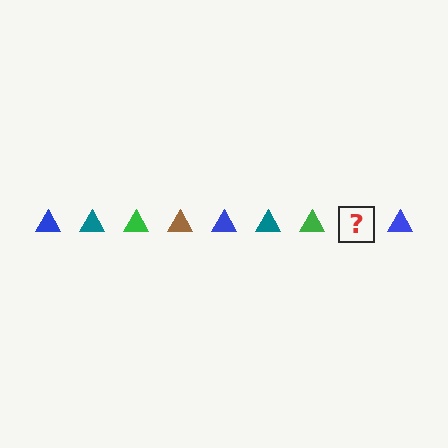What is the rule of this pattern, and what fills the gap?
The rule is that the pattern cycles through blue, teal, green, brown triangles. The gap should be filled with a brown triangle.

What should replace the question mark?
The question mark should be replaced with a brown triangle.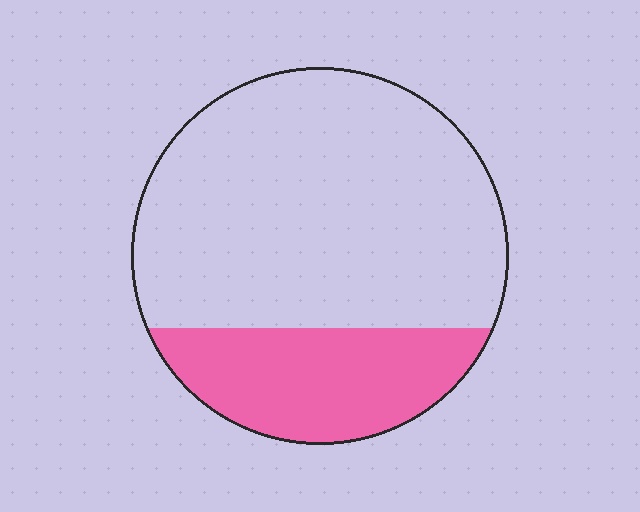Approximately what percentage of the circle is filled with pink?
Approximately 25%.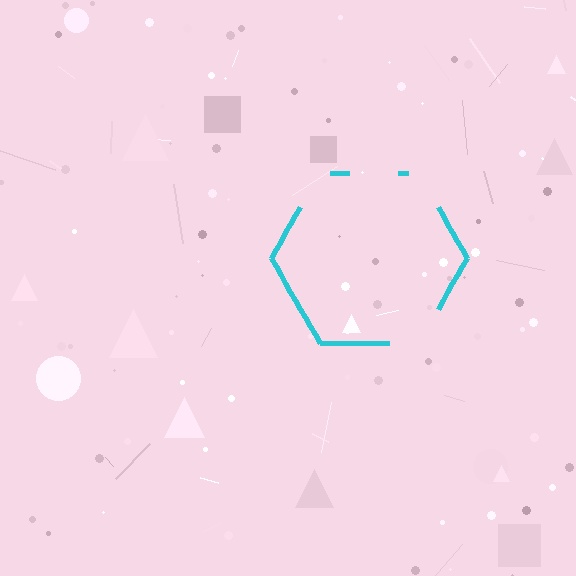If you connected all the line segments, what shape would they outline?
They would outline a hexagon.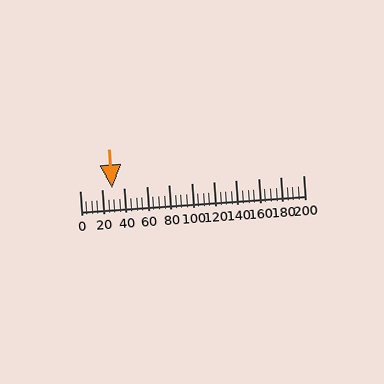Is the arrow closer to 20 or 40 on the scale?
The arrow is closer to 20.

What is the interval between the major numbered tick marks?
The major tick marks are spaced 20 units apart.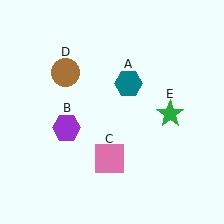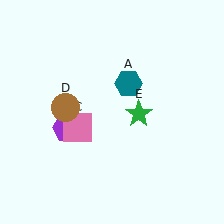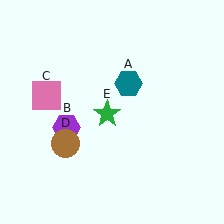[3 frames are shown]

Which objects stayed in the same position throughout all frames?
Teal hexagon (object A) and purple hexagon (object B) remained stationary.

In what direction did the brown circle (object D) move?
The brown circle (object D) moved down.